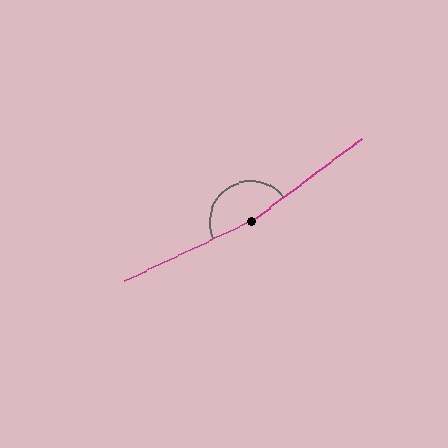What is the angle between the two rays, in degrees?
Approximately 168 degrees.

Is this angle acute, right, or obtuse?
It is obtuse.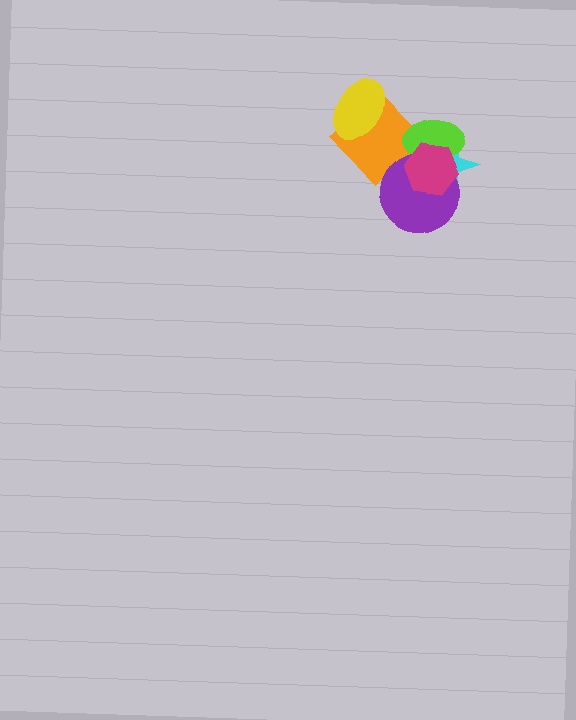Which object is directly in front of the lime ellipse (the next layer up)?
The purple circle is directly in front of the lime ellipse.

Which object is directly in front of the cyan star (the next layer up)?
The brown diamond is directly in front of the cyan star.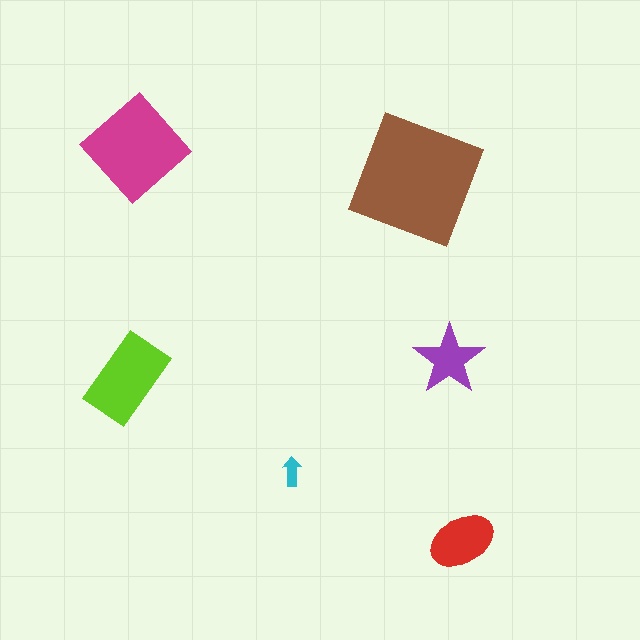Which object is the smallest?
The cyan arrow.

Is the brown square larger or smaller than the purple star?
Larger.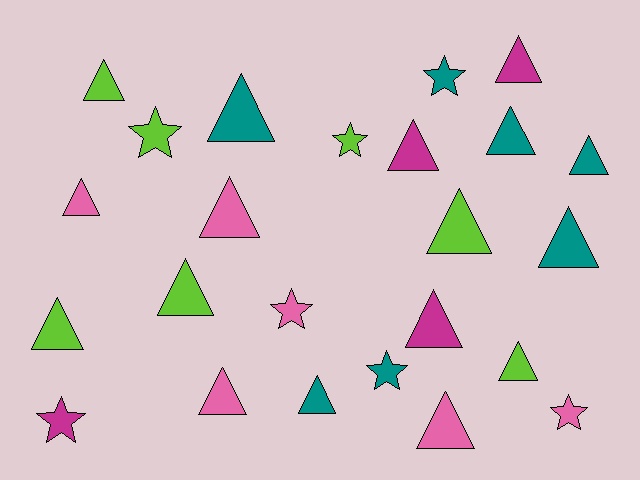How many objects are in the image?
There are 24 objects.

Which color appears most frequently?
Teal, with 7 objects.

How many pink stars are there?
There are 2 pink stars.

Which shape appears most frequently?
Triangle, with 17 objects.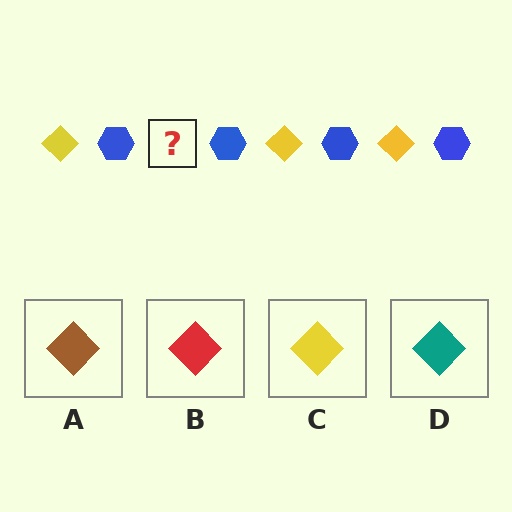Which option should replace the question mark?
Option C.